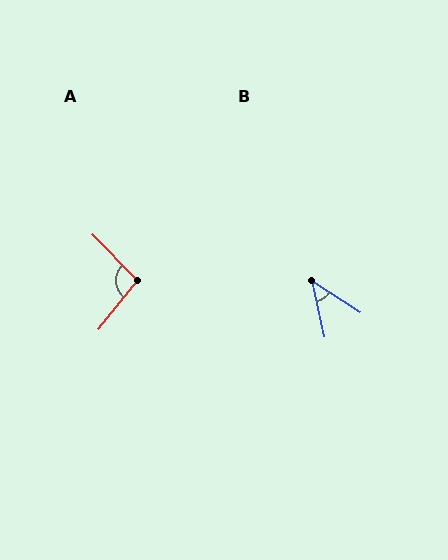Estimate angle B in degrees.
Approximately 44 degrees.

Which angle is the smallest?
B, at approximately 44 degrees.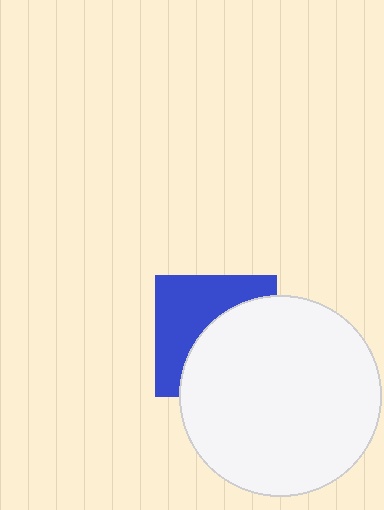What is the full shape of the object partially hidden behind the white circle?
The partially hidden object is a blue square.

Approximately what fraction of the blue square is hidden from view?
Roughly 53% of the blue square is hidden behind the white circle.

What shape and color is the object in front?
The object in front is a white circle.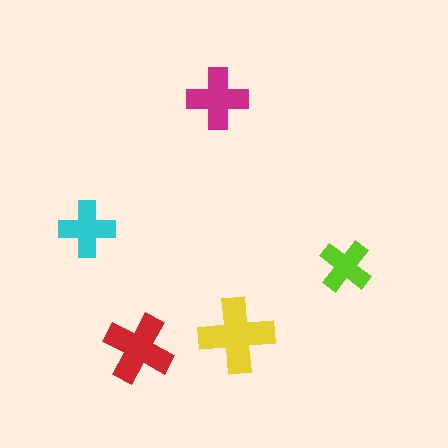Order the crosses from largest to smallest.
the yellow one, the red one, the magenta one, the cyan one, the lime one.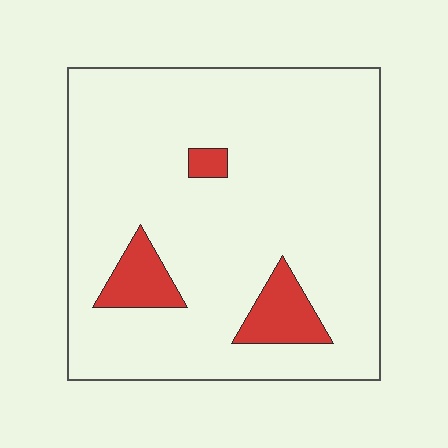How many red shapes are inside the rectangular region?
3.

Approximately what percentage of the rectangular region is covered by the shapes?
Approximately 10%.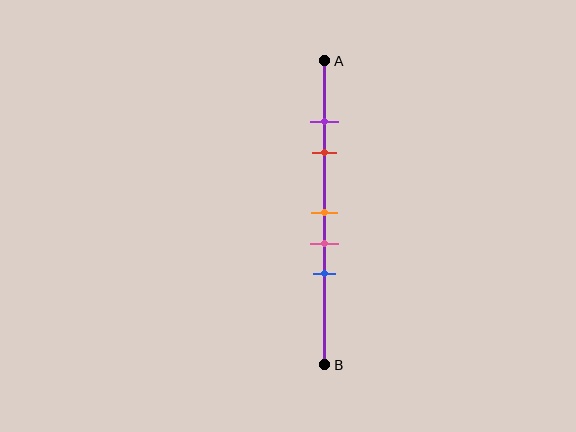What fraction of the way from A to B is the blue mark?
The blue mark is approximately 70% (0.7) of the way from A to B.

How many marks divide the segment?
There are 5 marks dividing the segment.